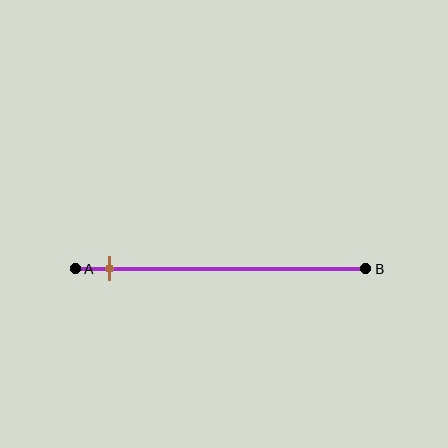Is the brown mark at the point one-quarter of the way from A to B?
No, the mark is at about 10% from A, not at the 25% one-quarter point.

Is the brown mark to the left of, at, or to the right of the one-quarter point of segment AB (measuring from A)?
The brown mark is to the left of the one-quarter point of segment AB.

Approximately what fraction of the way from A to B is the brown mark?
The brown mark is approximately 10% of the way from A to B.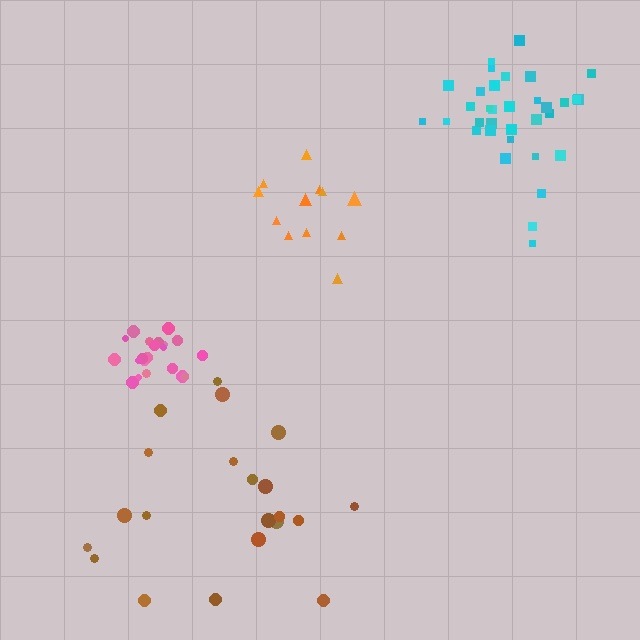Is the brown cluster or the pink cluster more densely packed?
Pink.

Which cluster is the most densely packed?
Pink.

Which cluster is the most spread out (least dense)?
Brown.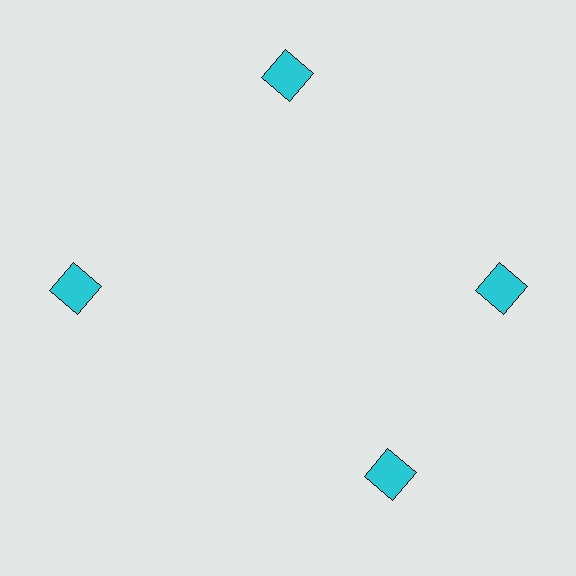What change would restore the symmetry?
The symmetry would be restored by rotating it back into even spacing with its neighbors so that all 4 squares sit at equal angles and equal distance from the center.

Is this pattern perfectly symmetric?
No. The 4 cyan squares are arranged in a ring, but one element near the 6 o'clock position is rotated out of alignment along the ring, breaking the 4-fold rotational symmetry.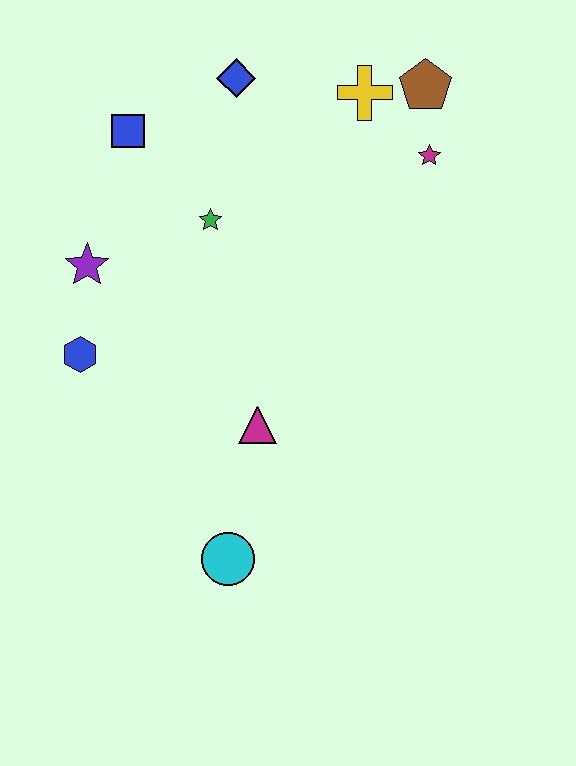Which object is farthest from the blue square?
The cyan circle is farthest from the blue square.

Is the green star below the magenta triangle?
No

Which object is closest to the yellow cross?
The brown pentagon is closest to the yellow cross.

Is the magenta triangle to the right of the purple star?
Yes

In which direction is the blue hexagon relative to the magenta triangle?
The blue hexagon is to the left of the magenta triangle.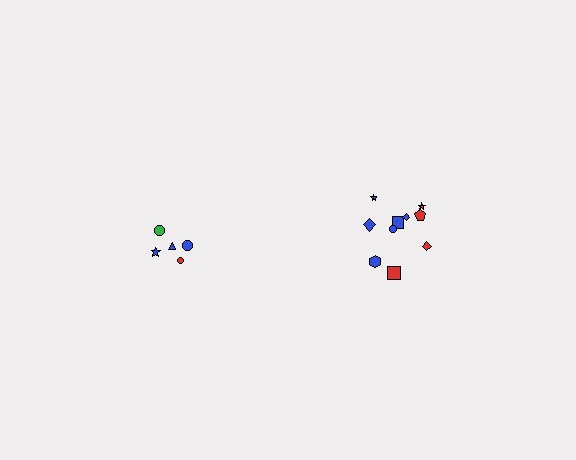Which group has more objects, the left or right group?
The right group.